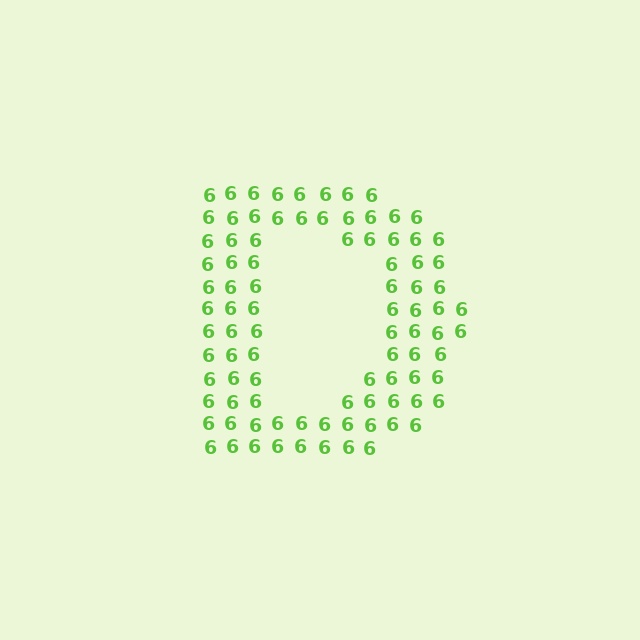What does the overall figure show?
The overall figure shows the letter D.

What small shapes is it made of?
It is made of small digit 6's.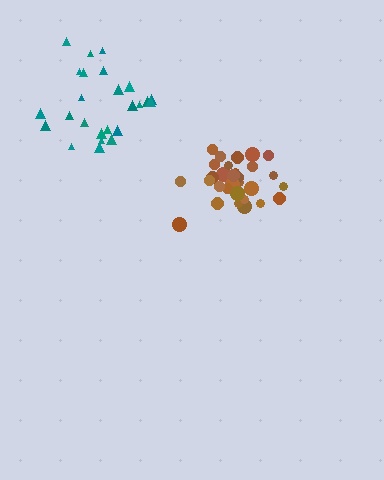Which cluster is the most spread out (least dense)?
Teal.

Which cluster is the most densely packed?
Brown.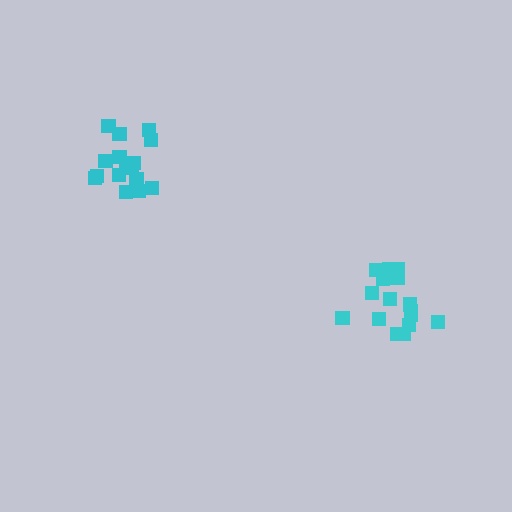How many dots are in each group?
Group 1: 16 dots, Group 2: 17 dots (33 total).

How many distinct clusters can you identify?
There are 2 distinct clusters.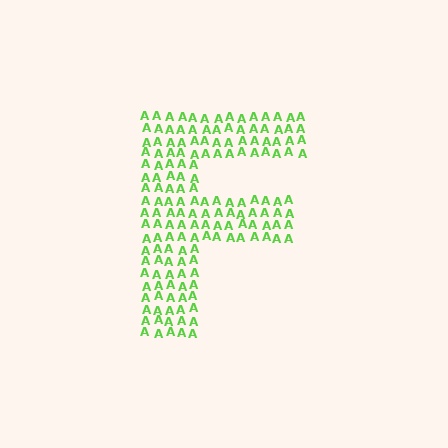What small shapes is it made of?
It is made of small letter A's.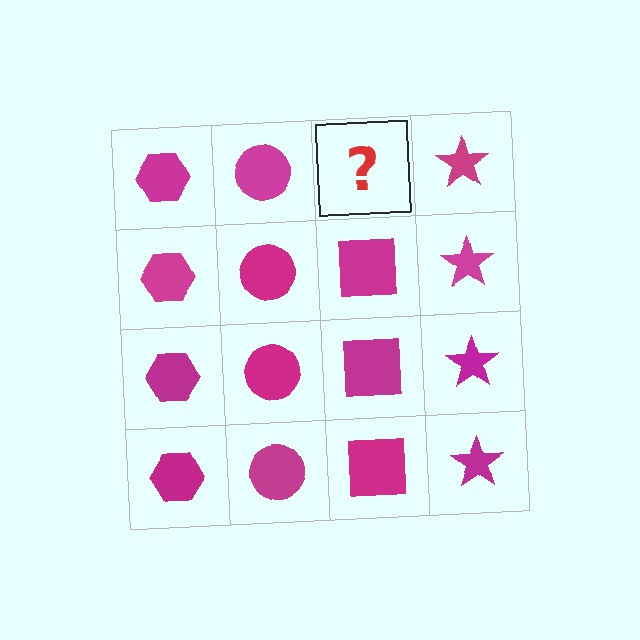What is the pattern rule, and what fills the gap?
The rule is that each column has a consistent shape. The gap should be filled with a magenta square.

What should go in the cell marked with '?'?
The missing cell should contain a magenta square.